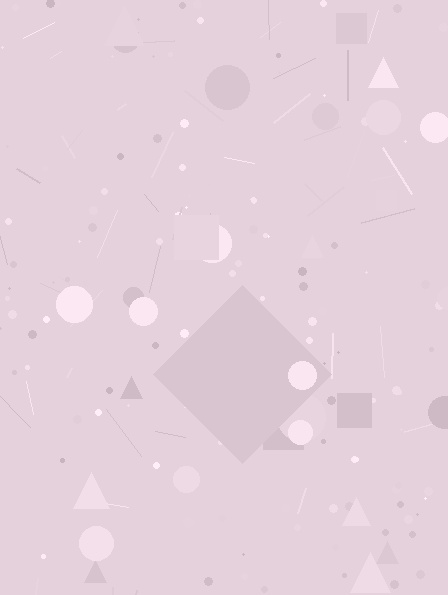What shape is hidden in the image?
A diamond is hidden in the image.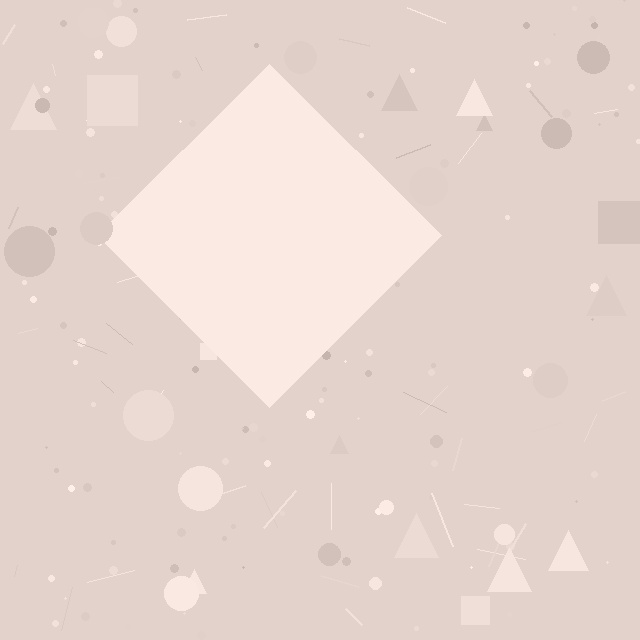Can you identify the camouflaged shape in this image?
The camouflaged shape is a diamond.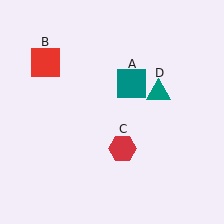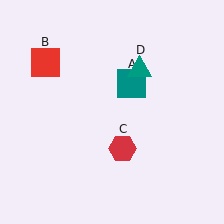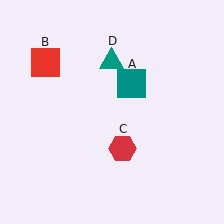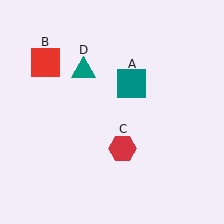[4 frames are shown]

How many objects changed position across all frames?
1 object changed position: teal triangle (object D).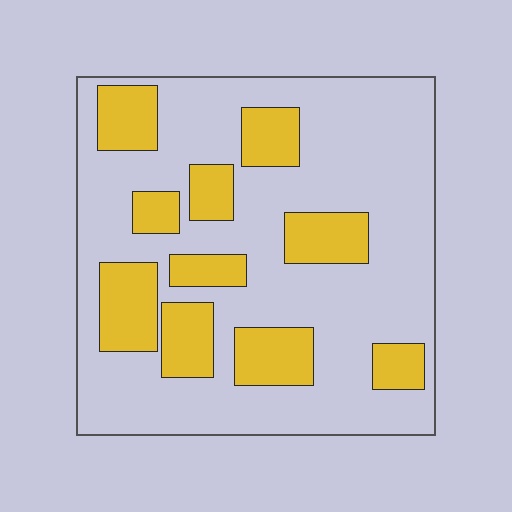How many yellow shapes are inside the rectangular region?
10.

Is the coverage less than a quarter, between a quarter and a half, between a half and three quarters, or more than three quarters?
Between a quarter and a half.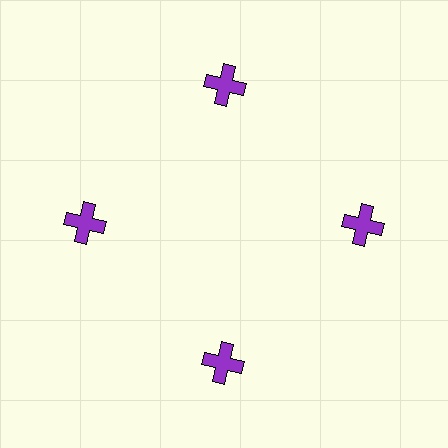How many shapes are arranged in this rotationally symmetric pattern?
There are 4 shapes, arranged in 4 groups of 1.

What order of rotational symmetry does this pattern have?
This pattern has 4-fold rotational symmetry.